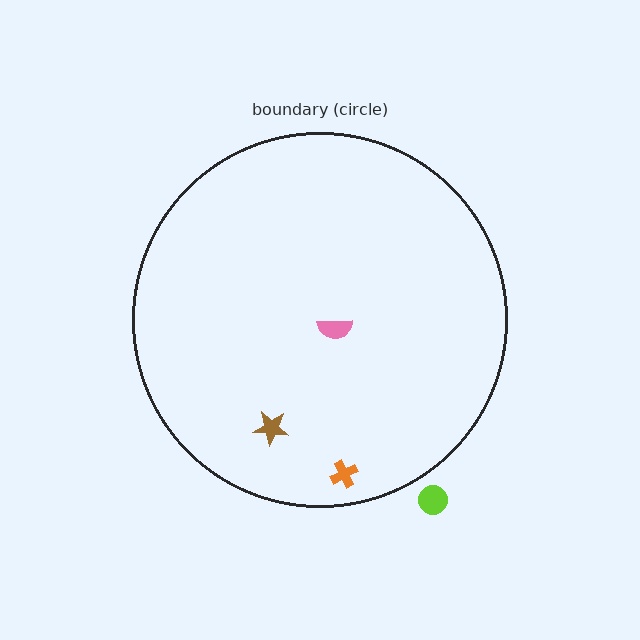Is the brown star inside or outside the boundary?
Inside.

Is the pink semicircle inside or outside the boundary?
Inside.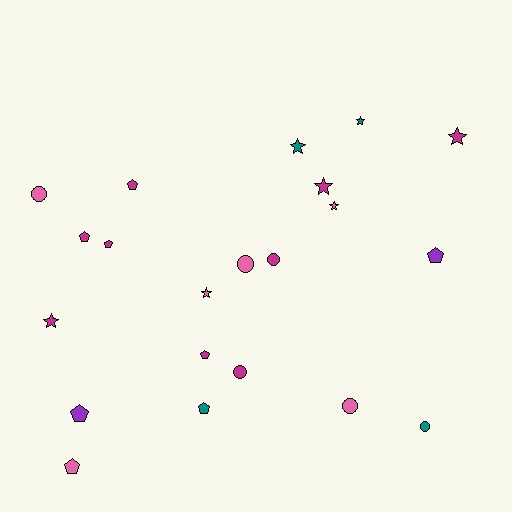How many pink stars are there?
There are 2 pink stars.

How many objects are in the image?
There are 21 objects.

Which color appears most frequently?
Magenta, with 9 objects.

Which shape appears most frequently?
Pentagon, with 8 objects.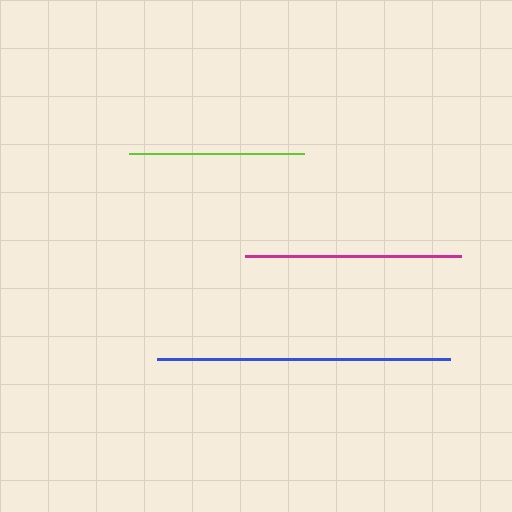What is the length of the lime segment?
The lime segment is approximately 176 pixels long.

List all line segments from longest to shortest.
From longest to shortest: blue, magenta, lime.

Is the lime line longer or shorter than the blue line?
The blue line is longer than the lime line.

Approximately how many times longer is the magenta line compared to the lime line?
The magenta line is approximately 1.2 times the length of the lime line.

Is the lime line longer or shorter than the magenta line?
The magenta line is longer than the lime line.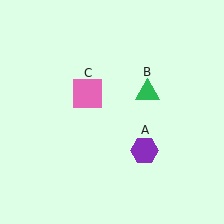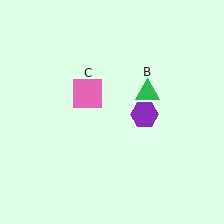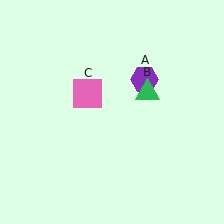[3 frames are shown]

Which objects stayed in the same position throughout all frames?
Green triangle (object B) and pink square (object C) remained stationary.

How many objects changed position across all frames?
1 object changed position: purple hexagon (object A).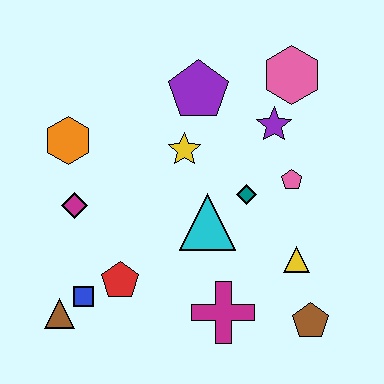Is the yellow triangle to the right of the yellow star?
Yes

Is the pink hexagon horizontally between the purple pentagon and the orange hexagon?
No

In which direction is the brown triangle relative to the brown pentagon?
The brown triangle is to the left of the brown pentagon.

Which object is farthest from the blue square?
The pink hexagon is farthest from the blue square.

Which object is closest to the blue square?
The brown triangle is closest to the blue square.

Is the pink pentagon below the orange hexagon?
Yes